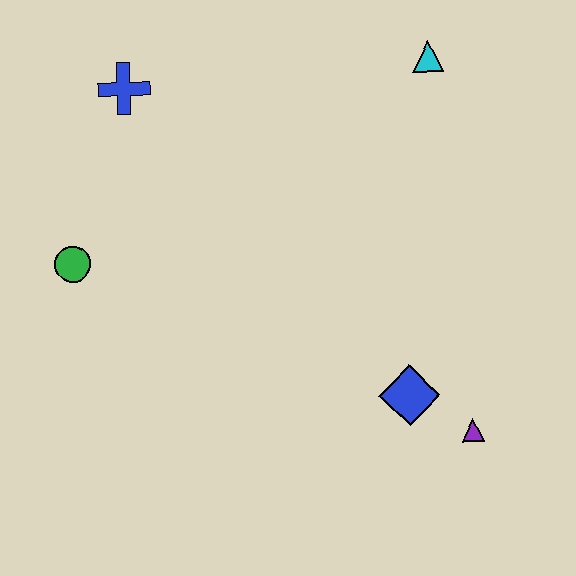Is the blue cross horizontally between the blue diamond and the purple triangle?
No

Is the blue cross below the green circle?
No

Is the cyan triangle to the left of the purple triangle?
Yes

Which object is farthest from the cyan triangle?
The green circle is farthest from the cyan triangle.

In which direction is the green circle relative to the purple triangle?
The green circle is to the left of the purple triangle.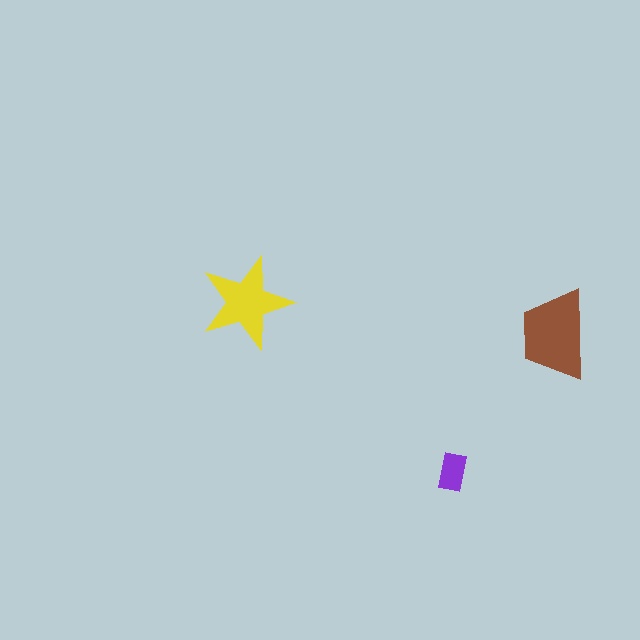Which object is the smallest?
The purple rectangle.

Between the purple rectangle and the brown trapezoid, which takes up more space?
The brown trapezoid.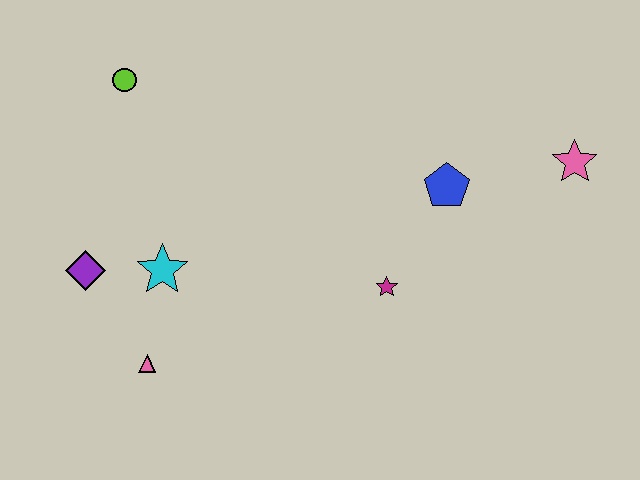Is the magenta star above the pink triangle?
Yes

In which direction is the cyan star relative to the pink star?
The cyan star is to the left of the pink star.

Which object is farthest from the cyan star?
The pink star is farthest from the cyan star.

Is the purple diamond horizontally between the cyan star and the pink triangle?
No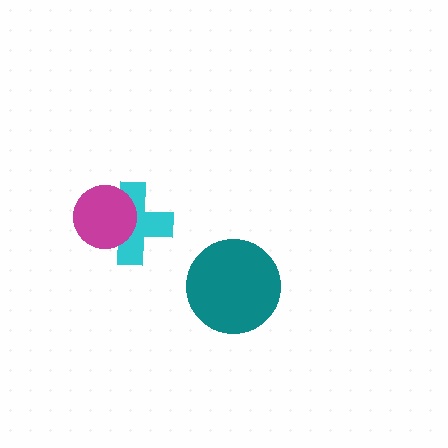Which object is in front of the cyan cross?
The magenta circle is in front of the cyan cross.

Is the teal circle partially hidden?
No, no other shape covers it.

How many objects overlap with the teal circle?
0 objects overlap with the teal circle.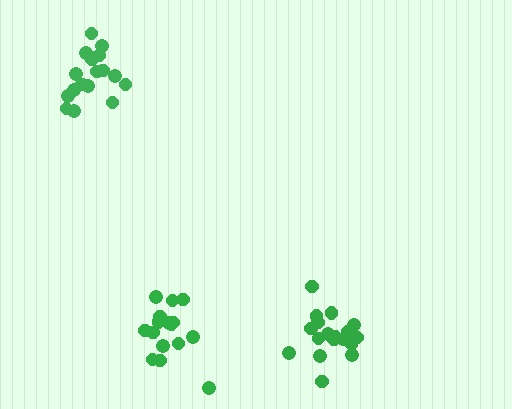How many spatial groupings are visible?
There are 3 spatial groupings.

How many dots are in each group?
Group 1: 18 dots, Group 2: 18 dots, Group 3: 17 dots (53 total).